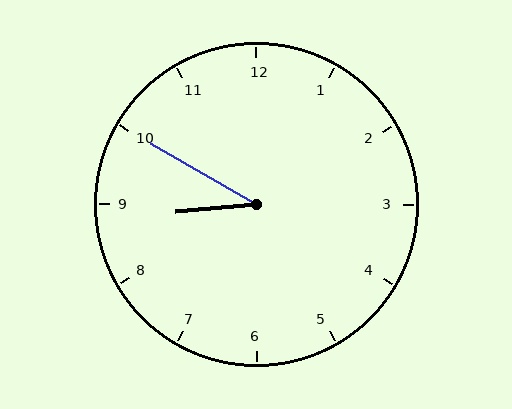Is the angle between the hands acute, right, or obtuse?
It is acute.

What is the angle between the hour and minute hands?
Approximately 35 degrees.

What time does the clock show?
8:50.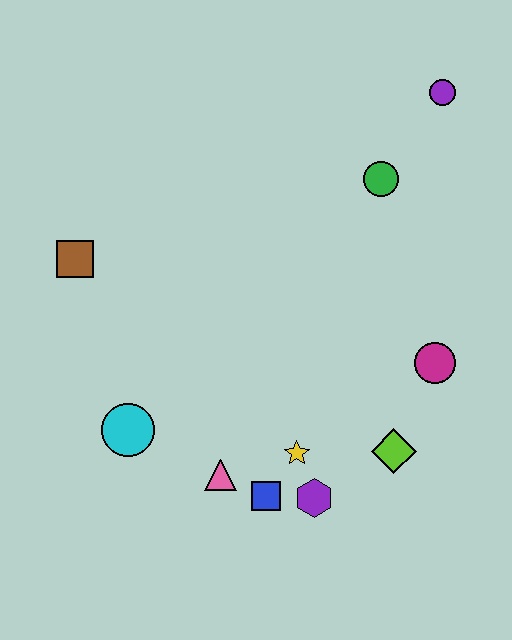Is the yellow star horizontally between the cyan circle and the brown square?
No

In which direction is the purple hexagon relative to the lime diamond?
The purple hexagon is to the left of the lime diamond.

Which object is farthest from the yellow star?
The purple circle is farthest from the yellow star.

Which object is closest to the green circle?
The purple circle is closest to the green circle.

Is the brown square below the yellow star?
No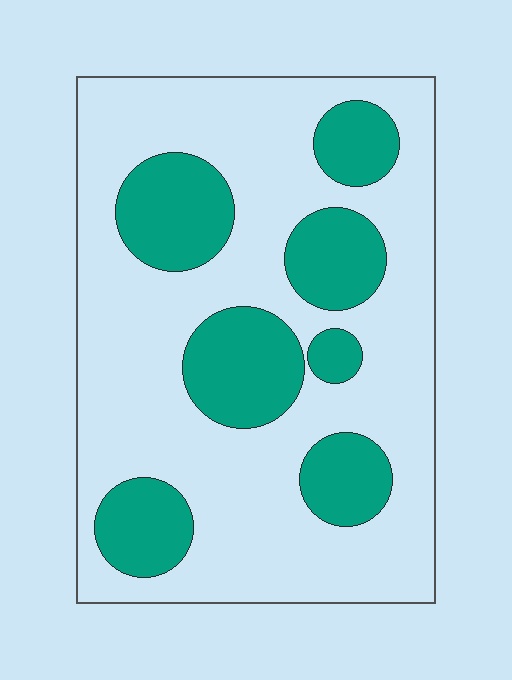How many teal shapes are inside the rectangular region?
7.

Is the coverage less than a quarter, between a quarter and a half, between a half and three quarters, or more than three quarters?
Between a quarter and a half.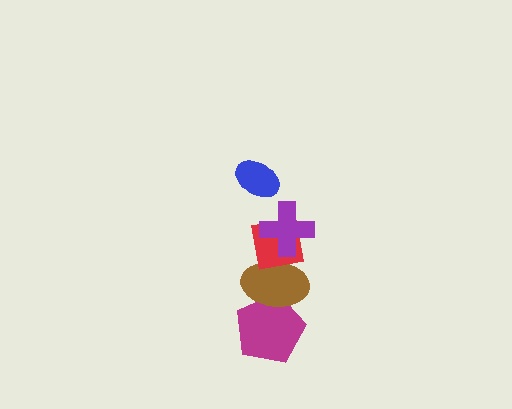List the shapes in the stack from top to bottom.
From top to bottom: the blue ellipse, the purple cross, the red square, the brown ellipse, the magenta pentagon.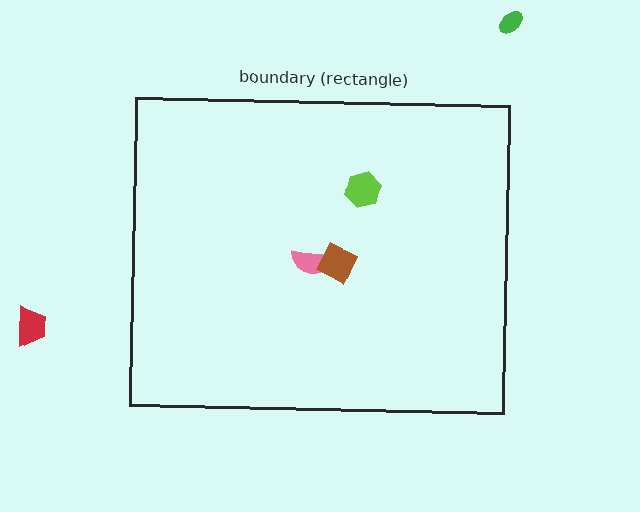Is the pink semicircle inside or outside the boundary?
Inside.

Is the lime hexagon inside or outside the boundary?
Inside.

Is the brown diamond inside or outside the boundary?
Inside.